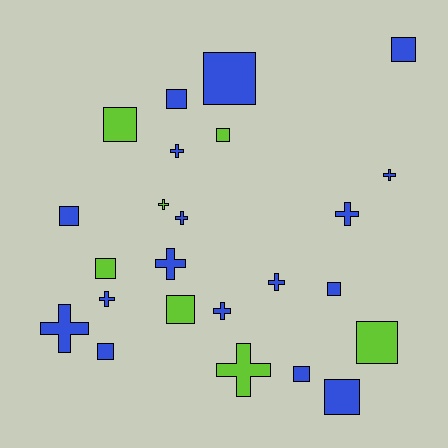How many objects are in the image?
There are 24 objects.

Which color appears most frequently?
Blue, with 17 objects.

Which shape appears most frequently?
Square, with 13 objects.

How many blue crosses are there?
There are 9 blue crosses.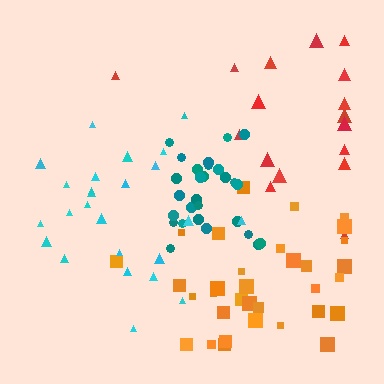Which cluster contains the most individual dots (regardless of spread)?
Orange (34).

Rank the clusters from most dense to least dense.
teal, cyan, orange, red.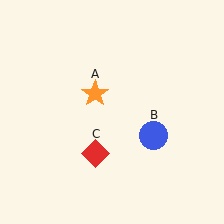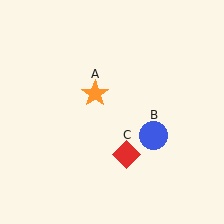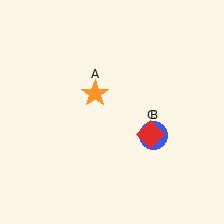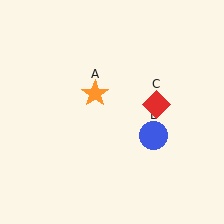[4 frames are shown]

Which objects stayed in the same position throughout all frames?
Orange star (object A) and blue circle (object B) remained stationary.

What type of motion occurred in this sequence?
The red diamond (object C) rotated counterclockwise around the center of the scene.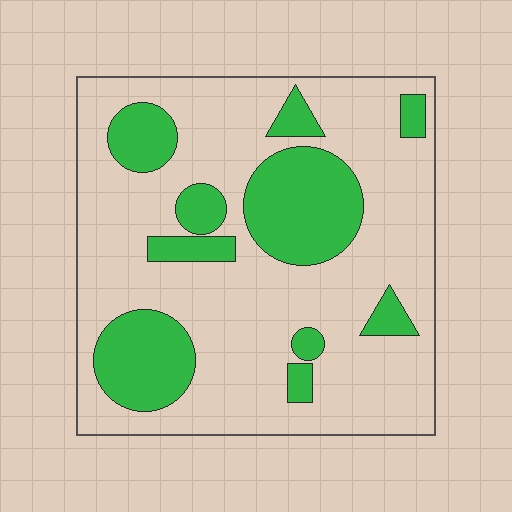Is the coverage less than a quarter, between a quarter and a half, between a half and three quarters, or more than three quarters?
Between a quarter and a half.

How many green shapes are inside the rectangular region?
10.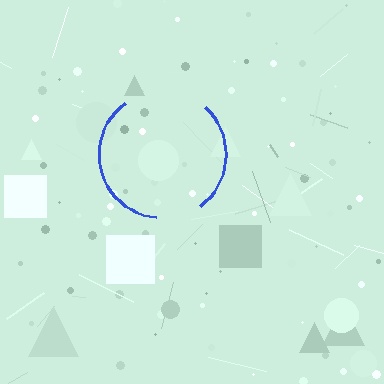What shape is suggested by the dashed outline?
The dashed outline suggests a circle.